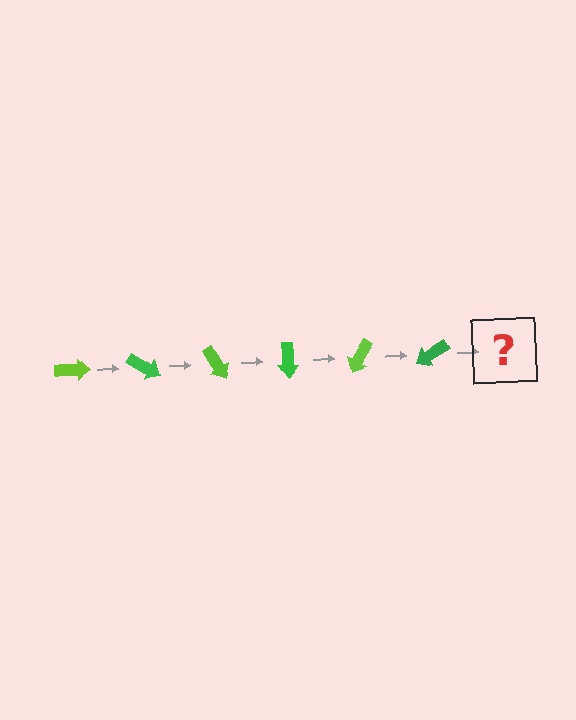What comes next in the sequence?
The next element should be a lime arrow, rotated 180 degrees from the start.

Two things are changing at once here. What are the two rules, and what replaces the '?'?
The two rules are that it rotates 30 degrees each step and the color cycles through lime and green. The '?' should be a lime arrow, rotated 180 degrees from the start.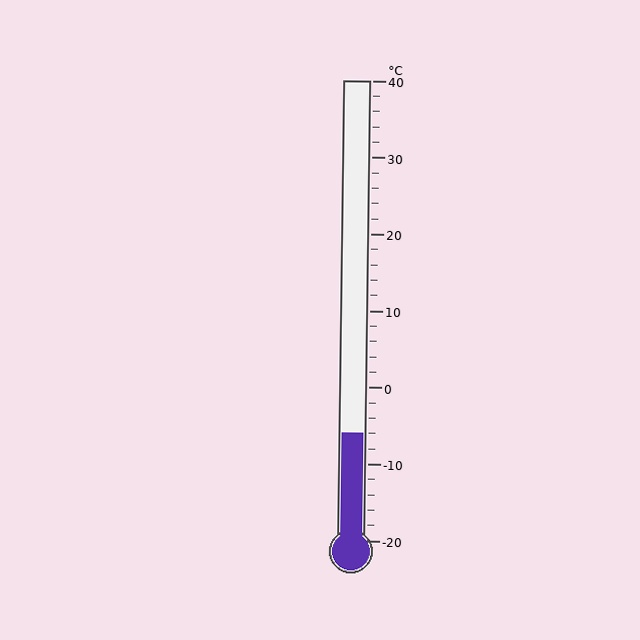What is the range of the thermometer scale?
The thermometer scale ranges from -20°C to 40°C.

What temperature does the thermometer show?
The thermometer shows approximately -6°C.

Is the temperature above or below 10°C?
The temperature is below 10°C.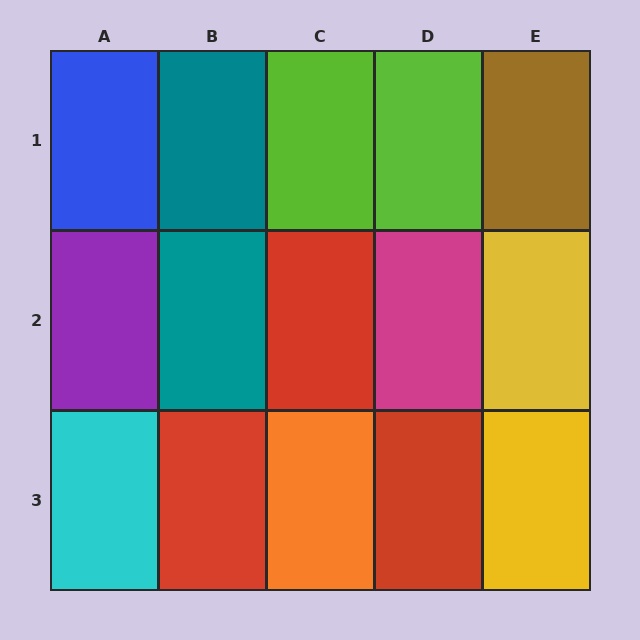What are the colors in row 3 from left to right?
Cyan, red, orange, red, yellow.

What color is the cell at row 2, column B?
Teal.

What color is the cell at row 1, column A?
Blue.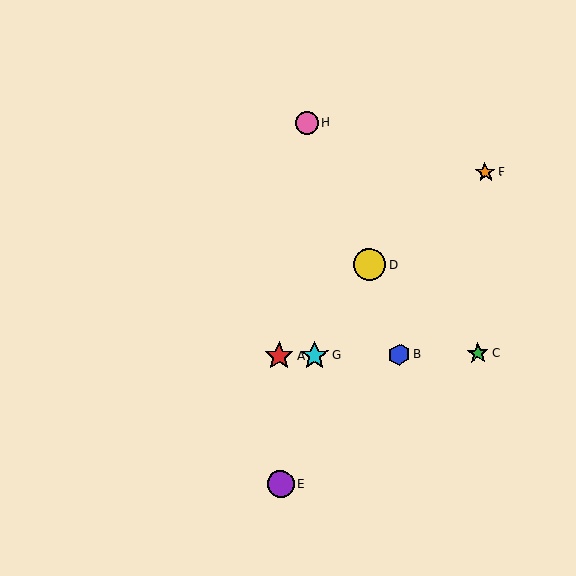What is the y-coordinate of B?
Object B is at y≈355.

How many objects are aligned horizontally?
4 objects (A, B, C, G) are aligned horizontally.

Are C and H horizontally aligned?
No, C is at y≈353 and H is at y≈122.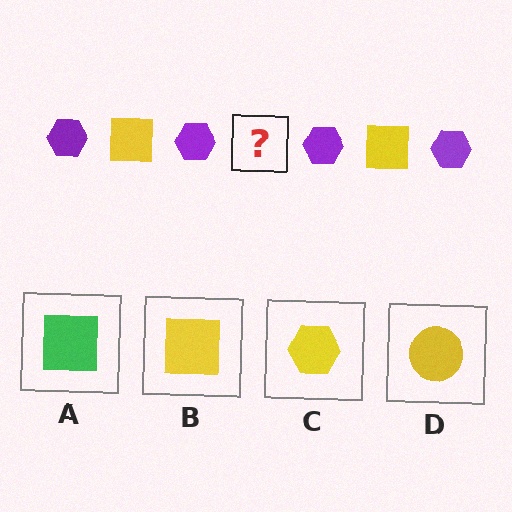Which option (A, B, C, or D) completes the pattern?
B.